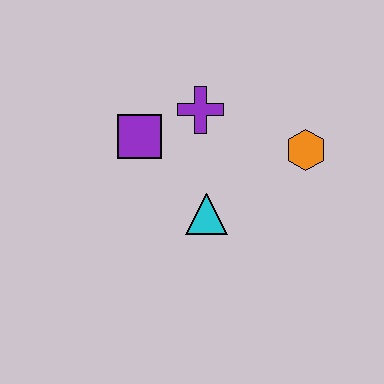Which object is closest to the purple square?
The purple cross is closest to the purple square.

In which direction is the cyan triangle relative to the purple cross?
The cyan triangle is below the purple cross.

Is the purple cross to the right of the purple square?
Yes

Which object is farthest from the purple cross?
The orange hexagon is farthest from the purple cross.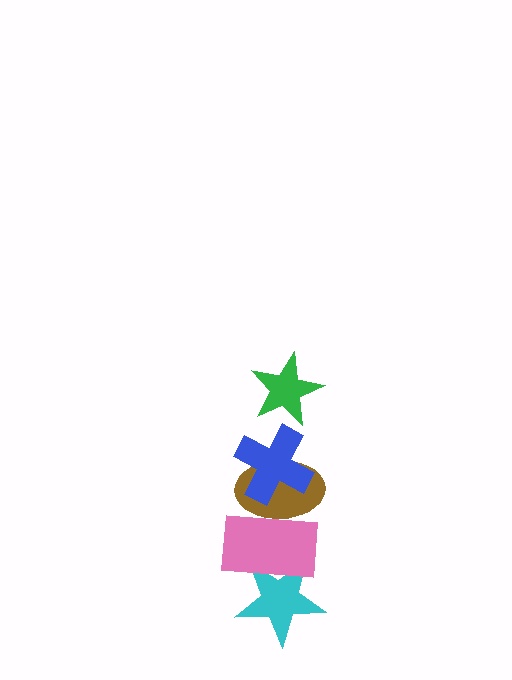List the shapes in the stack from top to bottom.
From top to bottom: the green star, the blue cross, the brown ellipse, the pink rectangle, the cyan star.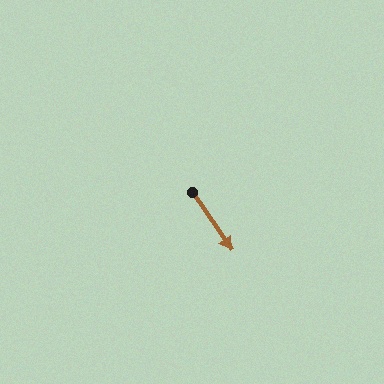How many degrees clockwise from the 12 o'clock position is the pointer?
Approximately 145 degrees.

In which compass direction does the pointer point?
Southeast.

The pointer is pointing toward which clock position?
Roughly 5 o'clock.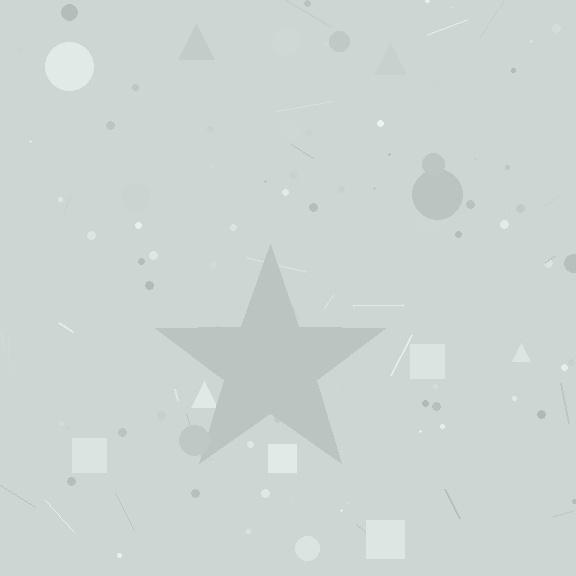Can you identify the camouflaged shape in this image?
The camouflaged shape is a star.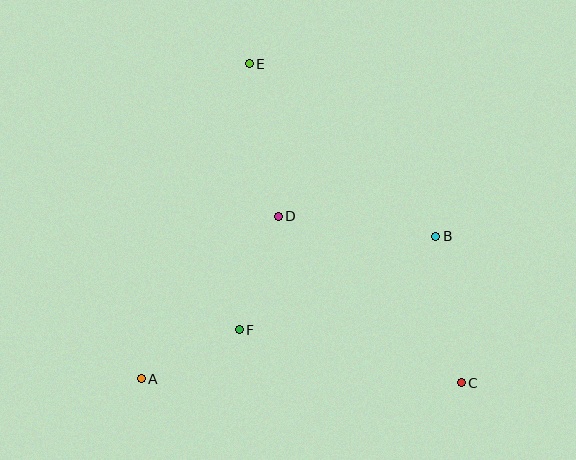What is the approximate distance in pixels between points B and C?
The distance between B and C is approximately 149 pixels.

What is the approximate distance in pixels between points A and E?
The distance between A and E is approximately 333 pixels.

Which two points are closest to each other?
Points A and F are closest to each other.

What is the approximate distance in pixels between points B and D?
The distance between B and D is approximately 159 pixels.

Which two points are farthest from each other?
Points C and E are farthest from each other.